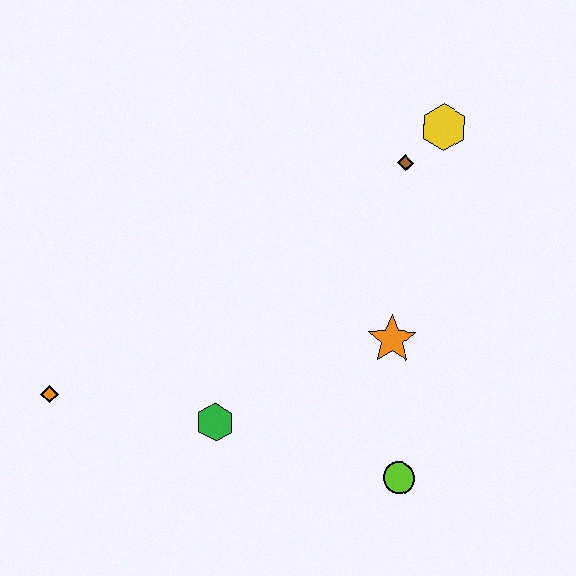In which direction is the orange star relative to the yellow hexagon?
The orange star is below the yellow hexagon.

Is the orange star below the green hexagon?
No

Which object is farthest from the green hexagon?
The yellow hexagon is farthest from the green hexagon.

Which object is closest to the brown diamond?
The yellow hexagon is closest to the brown diamond.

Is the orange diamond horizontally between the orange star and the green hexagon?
No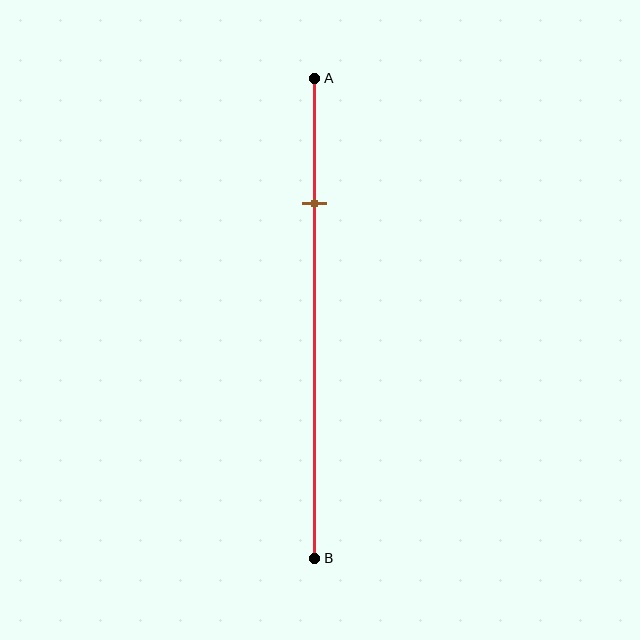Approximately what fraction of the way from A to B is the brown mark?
The brown mark is approximately 25% of the way from A to B.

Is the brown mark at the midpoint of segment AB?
No, the mark is at about 25% from A, not at the 50% midpoint.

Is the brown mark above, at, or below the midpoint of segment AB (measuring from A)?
The brown mark is above the midpoint of segment AB.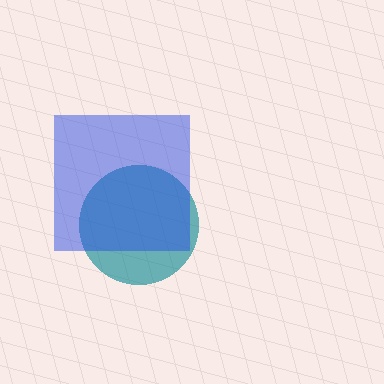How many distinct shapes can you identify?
There are 2 distinct shapes: a teal circle, a blue square.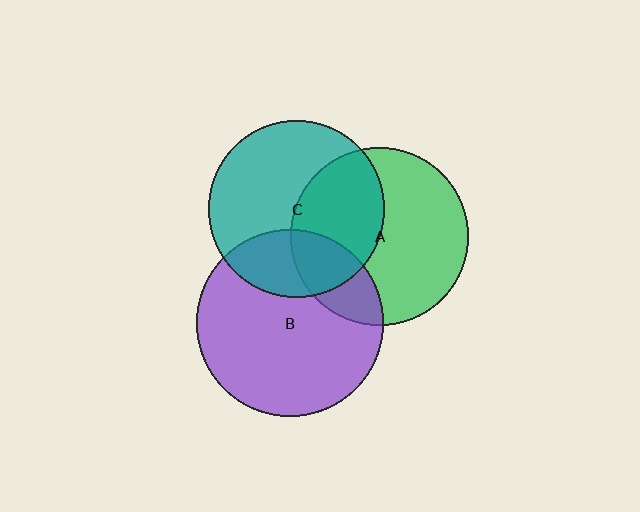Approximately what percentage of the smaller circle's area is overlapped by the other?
Approximately 40%.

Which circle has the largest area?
Circle B (purple).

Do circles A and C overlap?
Yes.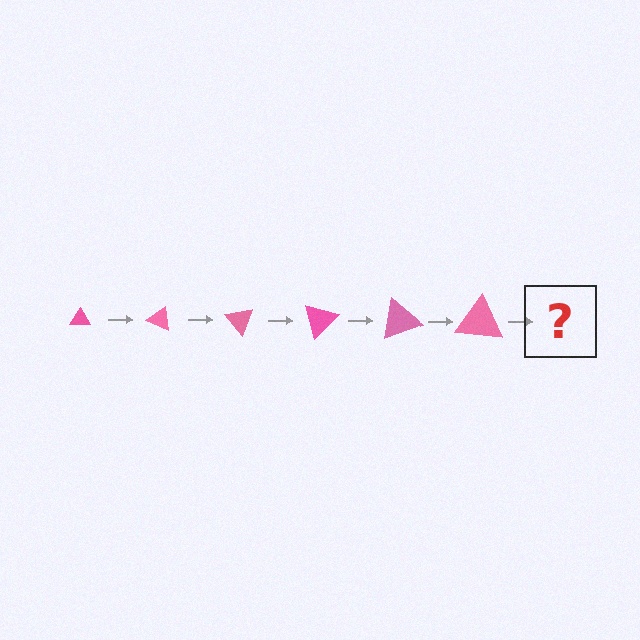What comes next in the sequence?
The next element should be a triangle, larger than the previous one and rotated 150 degrees from the start.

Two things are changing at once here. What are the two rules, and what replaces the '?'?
The two rules are that the triangle grows larger each step and it rotates 25 degrees each step. The '?' should be a triangle, larger than the previous one and rotated 150 degrees from the start.